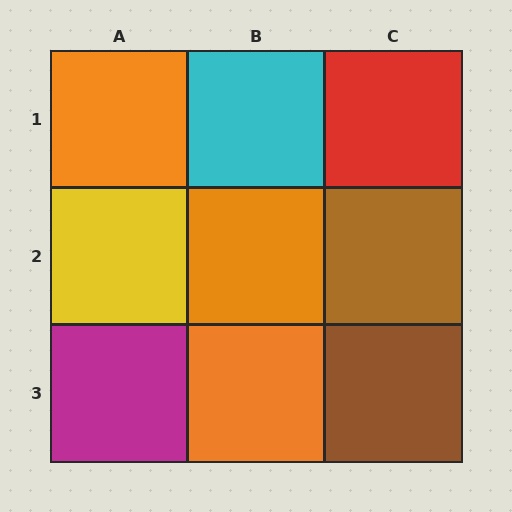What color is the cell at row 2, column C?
Brown.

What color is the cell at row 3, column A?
Magenta.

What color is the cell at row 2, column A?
Yellow.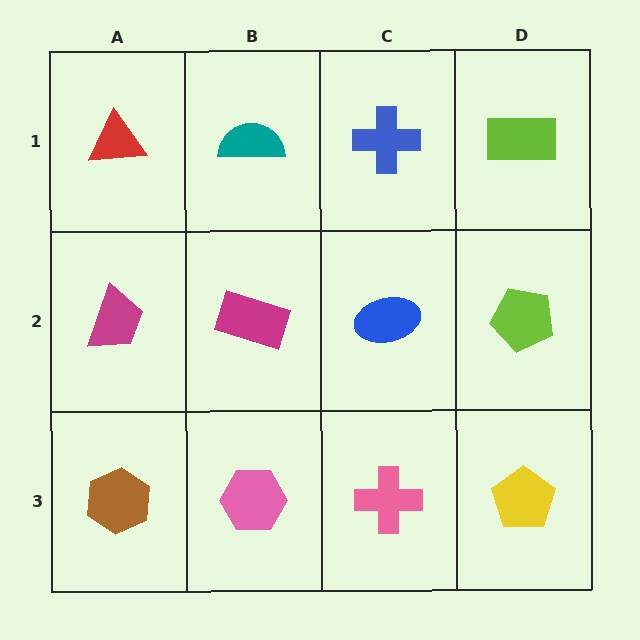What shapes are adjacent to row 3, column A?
A magenta trapezoid (row 2, column A), a pink hexagon (row 3, column B).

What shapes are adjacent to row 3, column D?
A lime pentagon (row 2, column D), a pink cross (row 3, column C).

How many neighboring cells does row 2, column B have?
4.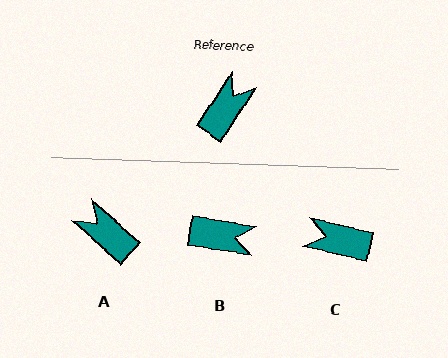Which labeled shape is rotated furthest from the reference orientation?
C, about 111 degrees away.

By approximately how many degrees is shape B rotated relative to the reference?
Approximately 65 degrees clockwise.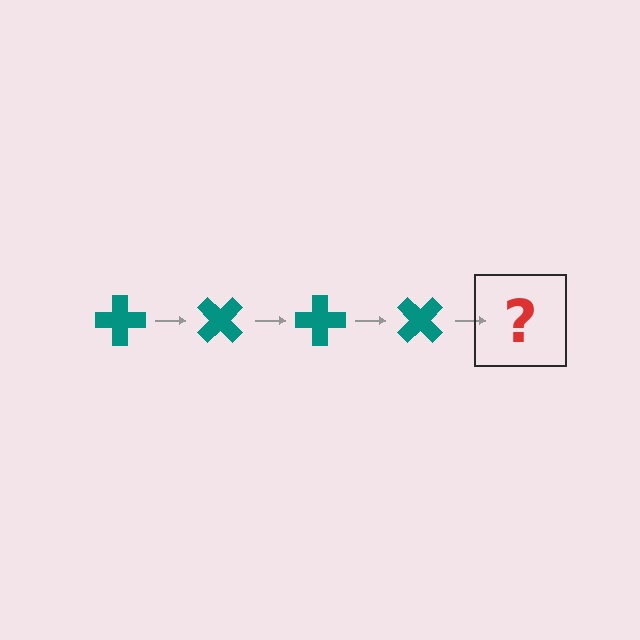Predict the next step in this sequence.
The next step is a teal cross rotated 180 degrees.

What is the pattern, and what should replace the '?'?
The pattern is that the cross rotates 45 degrees each step. The '?' should be a teal cross rotated 180 degrees.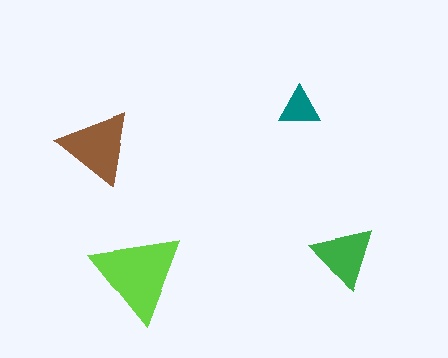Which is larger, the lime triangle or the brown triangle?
The lime one.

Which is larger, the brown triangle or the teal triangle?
The brown one.